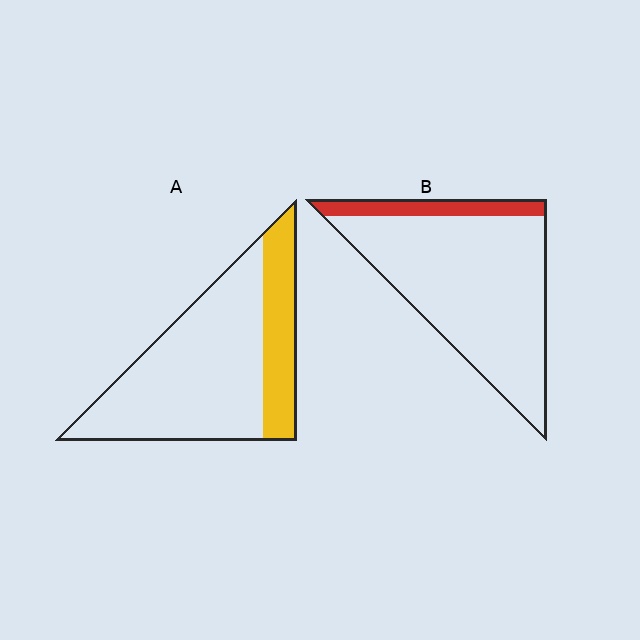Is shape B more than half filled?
No.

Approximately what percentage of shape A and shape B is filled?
A is approximately 25% and B is approximately 15%.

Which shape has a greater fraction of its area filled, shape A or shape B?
Shape A.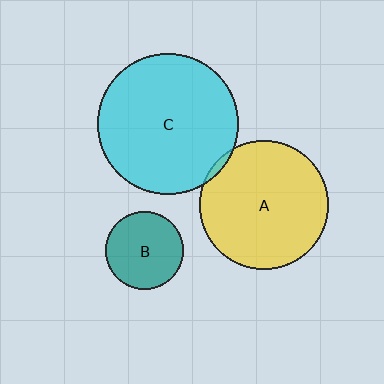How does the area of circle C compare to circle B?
Approximately 3.3 times.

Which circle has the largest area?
Circle C (cyan).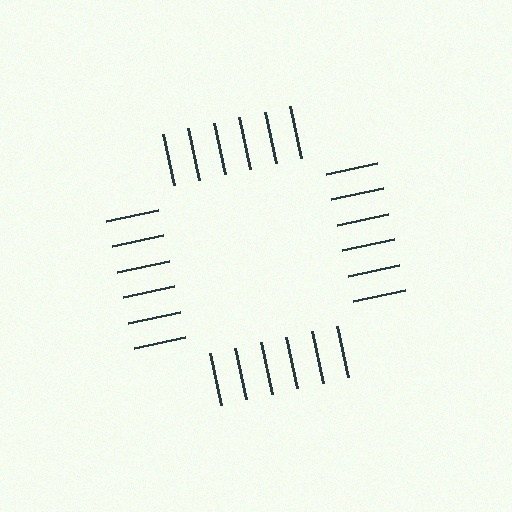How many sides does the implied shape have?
4 sides — the line-ends trace a square.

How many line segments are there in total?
24 — 6 along each of the 4 edges.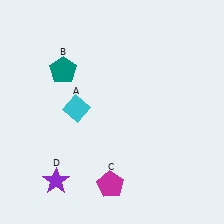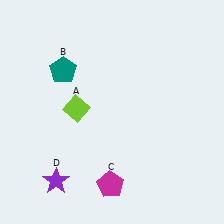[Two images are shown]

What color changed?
The diamond (A) changed from cyan in Image 1 to lime in Image 2.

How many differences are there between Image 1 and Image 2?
There is 1 difference between the two images.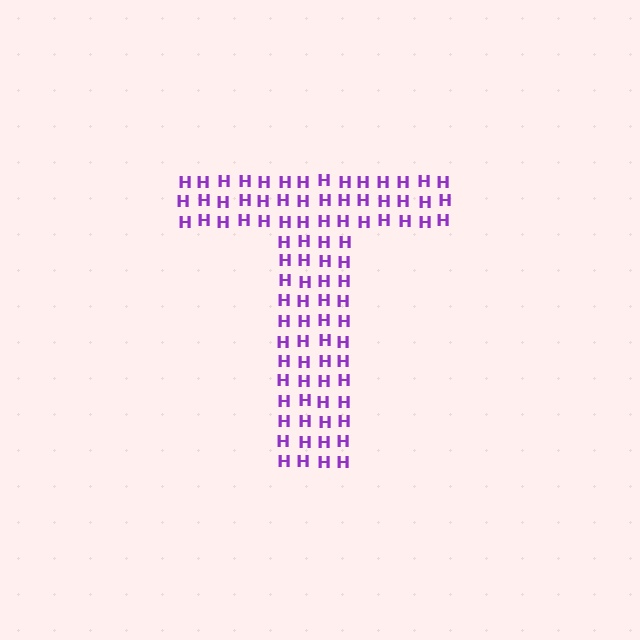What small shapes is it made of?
It is made of small letter H's.